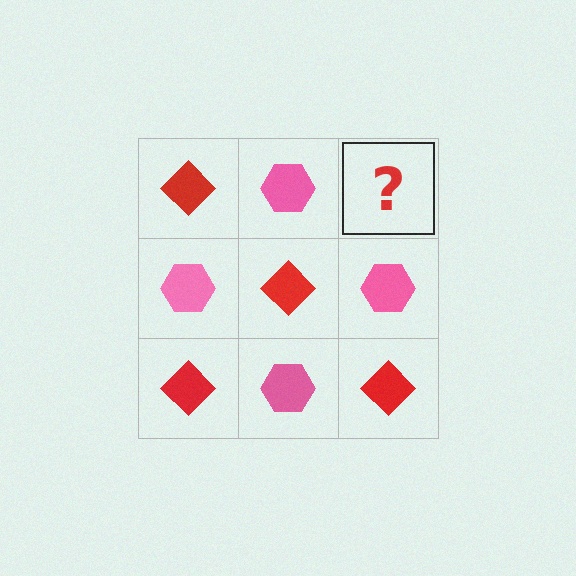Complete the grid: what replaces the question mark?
The question mark should be replaced with a red diamond.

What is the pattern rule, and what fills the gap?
The rule is that it alternates red diamond and pink hexagon in a checkerboard pattern. The gap should be filled with a red diamond.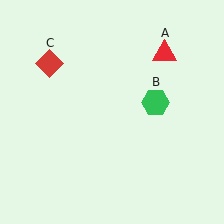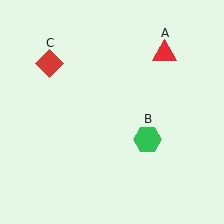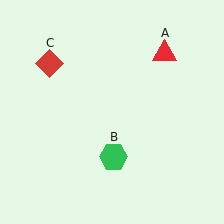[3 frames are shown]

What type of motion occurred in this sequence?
The green hexagon (object B) rotated clockwise around the center of the scene.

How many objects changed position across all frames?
1 object changed position: green hexagon (object B).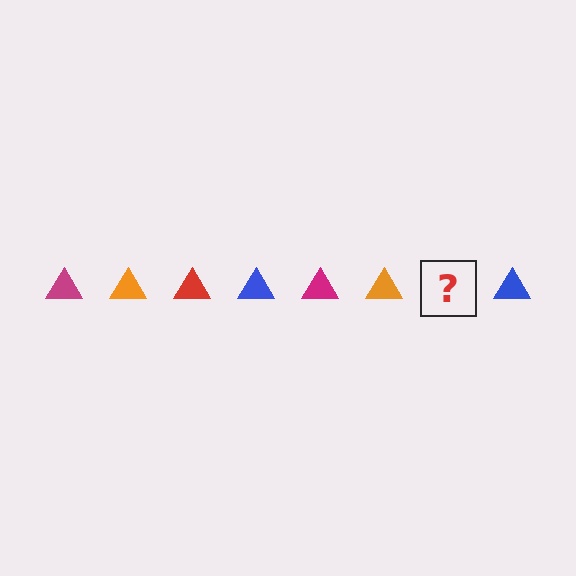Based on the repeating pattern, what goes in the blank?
The blank should be a red triangle.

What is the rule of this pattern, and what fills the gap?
The rule is that the pattern cycles through magenta, orange, red, blue triangles. The gap should be filled with a red triangle.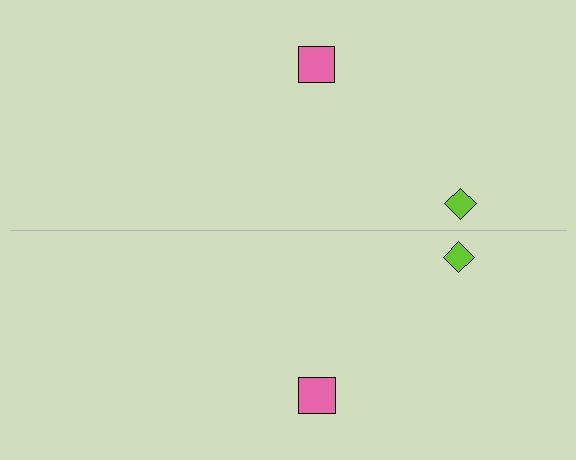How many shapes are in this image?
There are 4 shapes in this image.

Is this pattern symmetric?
Yes, this pattern has bilateral (reflection) symmetry.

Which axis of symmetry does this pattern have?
The pattern has a horizontal axis of symmetry running through the center of the image.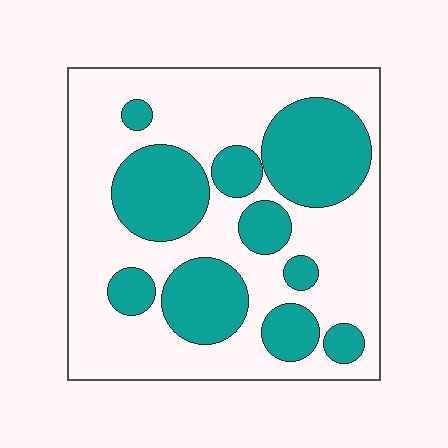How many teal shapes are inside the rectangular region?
10.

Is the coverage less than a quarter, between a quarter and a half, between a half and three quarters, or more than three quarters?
Between a quarter and a half.